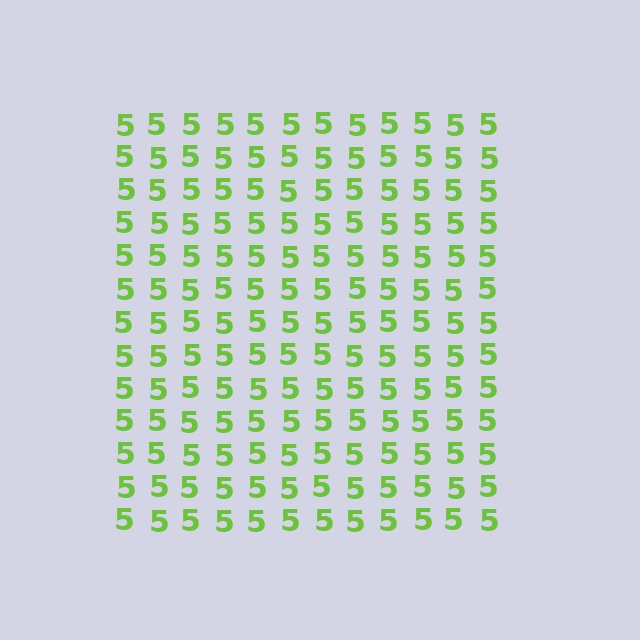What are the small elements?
The small elements are digit 5's.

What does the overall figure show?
The overall figure shows a square.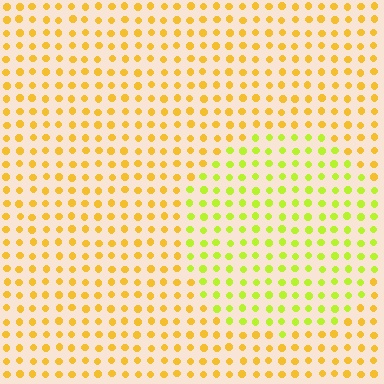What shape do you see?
I see a circle.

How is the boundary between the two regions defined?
The boundary is defined purely by a slight shift in hue (about 35 degrees). Spacing, size, and orientation are identical on both sides.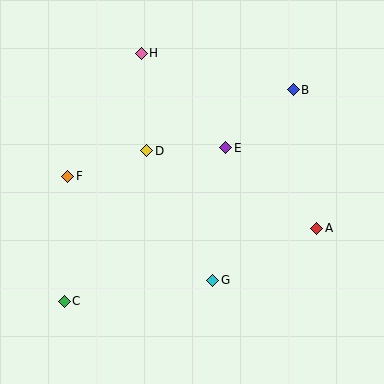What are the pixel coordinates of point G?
Point G is at (213, 280).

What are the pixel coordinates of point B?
Point B is at (293, 90).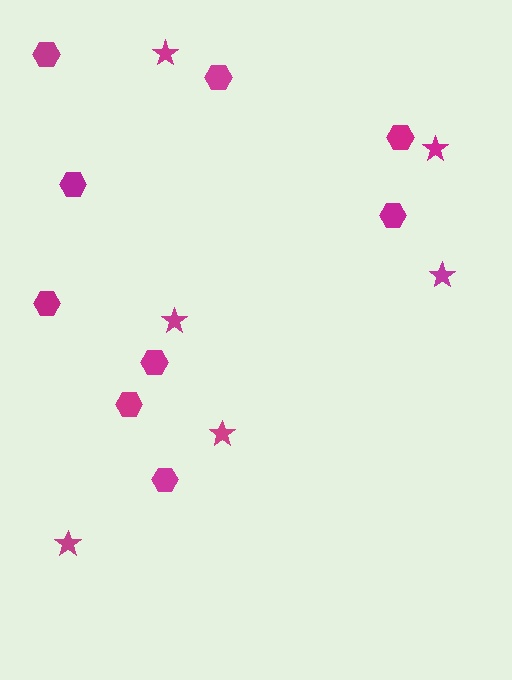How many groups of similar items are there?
There are 2 groups: one group of hexagons (9) and one group of stars (6).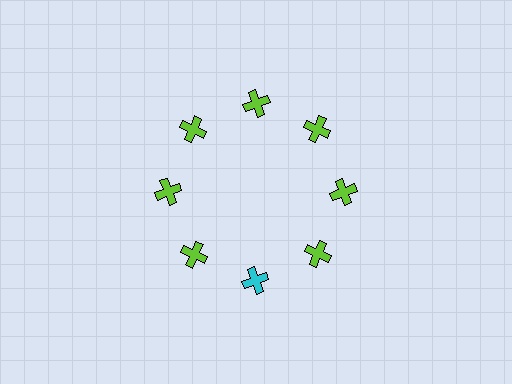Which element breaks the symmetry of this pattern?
The cyan cross at roughly the 6 o'clock position breaks the symmetry. All other shapes are lime crosses.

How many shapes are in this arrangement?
There are 8 shapes arranged in a ring pattern.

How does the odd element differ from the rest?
It has a different color: cyan instead of lime.